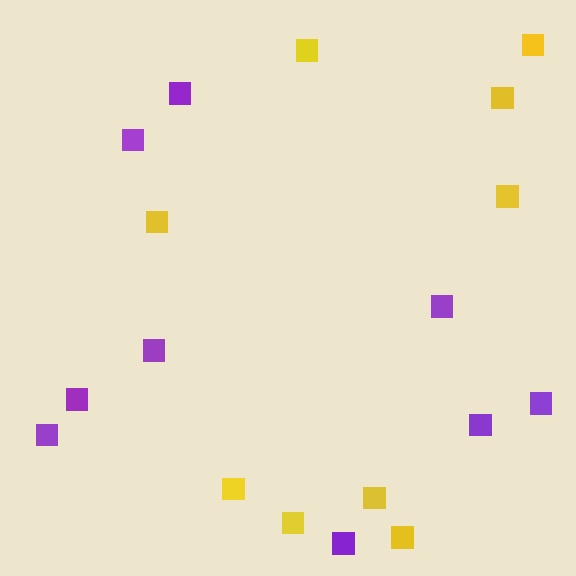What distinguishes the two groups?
There are 2 groups: one group of yellow squares (9) and one group of purple squares (9).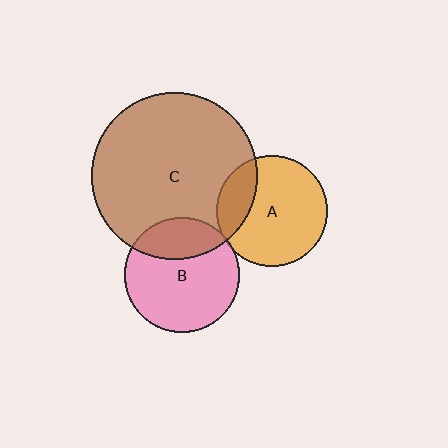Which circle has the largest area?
Circle C (brown).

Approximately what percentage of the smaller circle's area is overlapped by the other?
Approximately 25%.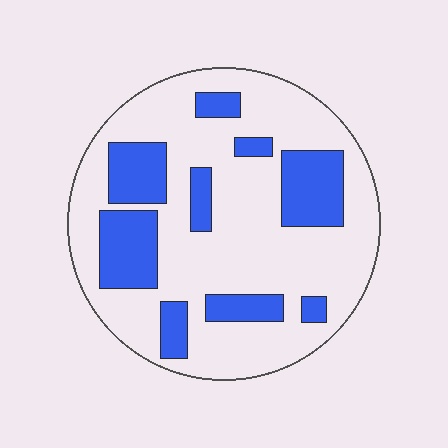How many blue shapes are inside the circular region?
9.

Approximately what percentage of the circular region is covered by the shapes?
Approximately 25%.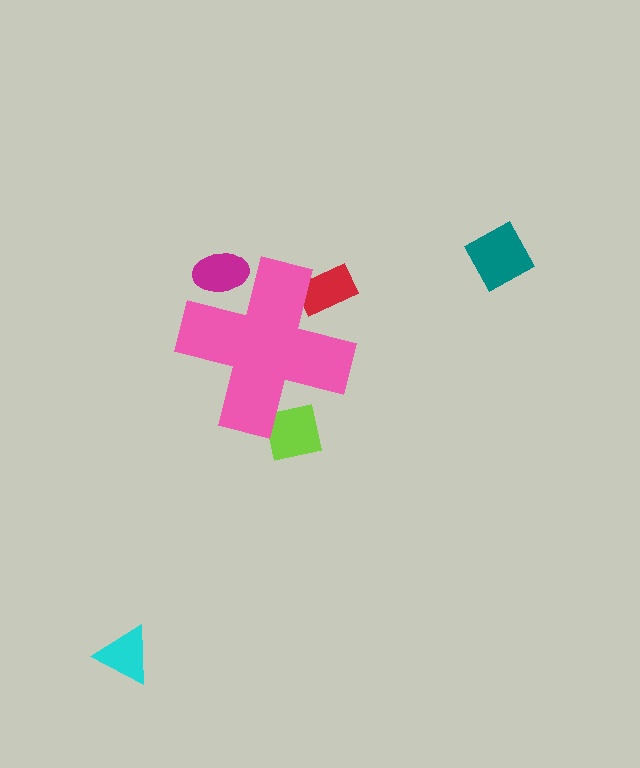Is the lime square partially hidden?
Yes, the lime square is partially hidden behind the pink cross.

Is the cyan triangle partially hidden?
No, the cyan triangle is fully visible.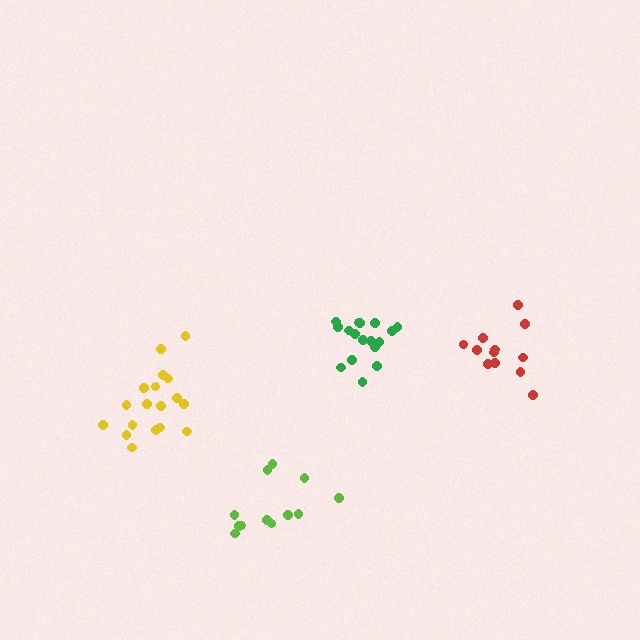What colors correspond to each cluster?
The clusters are colored: lime, red, yellow, green.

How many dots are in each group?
Group 1: 12 dots, Group 2: 12 dots, Group 3: 18 dots, Group 4: 17 dots (59 total).